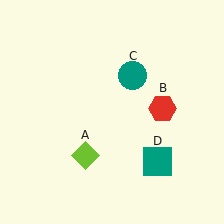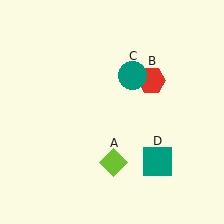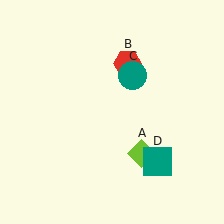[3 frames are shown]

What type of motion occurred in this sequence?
The lime diamond (object A), red hexagon (object B) rotated counterclockwise around the center of the scene.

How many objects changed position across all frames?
2 objects changed position: lime diamond (object A), red hexagon (object B).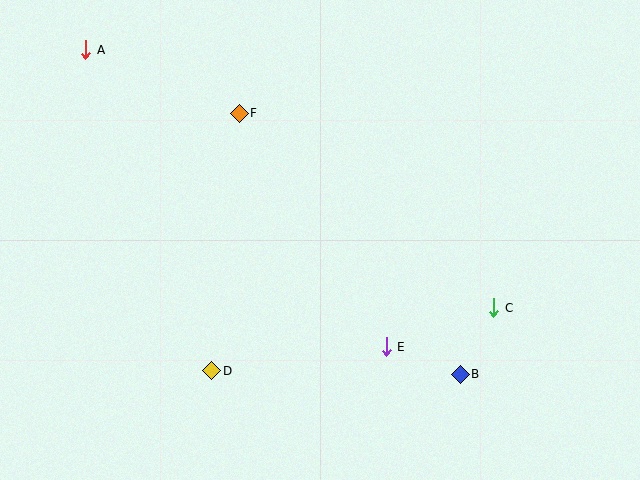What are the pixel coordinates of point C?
Point C is at (494, 308).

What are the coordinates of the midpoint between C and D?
The midpoint between C and D is at (353, 339).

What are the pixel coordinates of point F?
Point F is at (239, 113).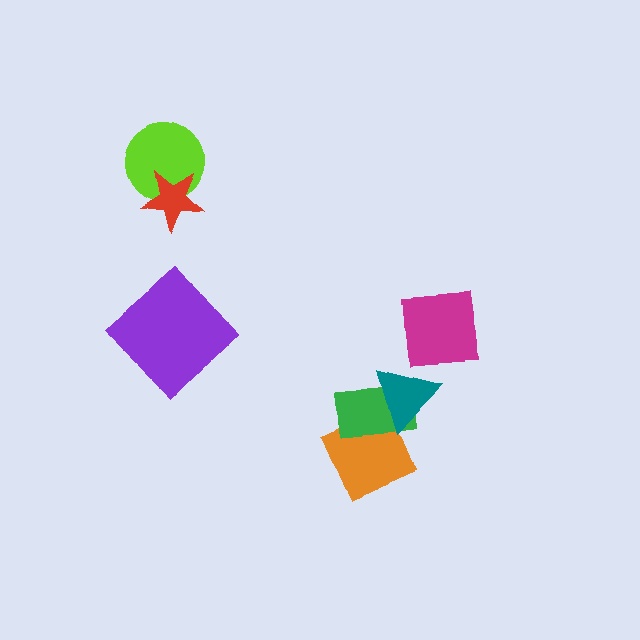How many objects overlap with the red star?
1 object overlaps with the red star.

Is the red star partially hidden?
No, no other shape covers it.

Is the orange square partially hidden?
Yes, it is partially covered by another shape.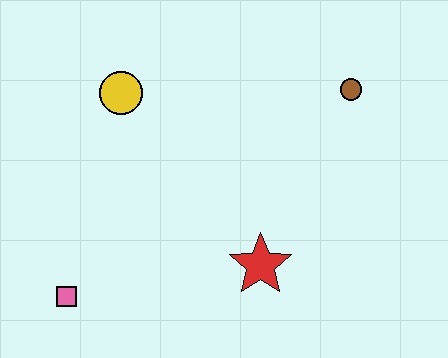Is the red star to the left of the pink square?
No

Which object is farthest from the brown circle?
The pink square is farthest from the brown circle.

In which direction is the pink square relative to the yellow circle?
The pink square is below the yellow circle.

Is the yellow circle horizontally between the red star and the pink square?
Yes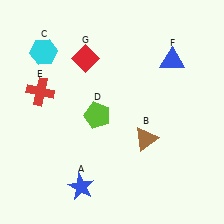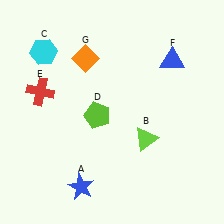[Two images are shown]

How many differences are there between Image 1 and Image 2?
There are 2 differences between the two images.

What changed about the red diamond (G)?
In Image 1, G is red. In Image 2, it changed to orange.